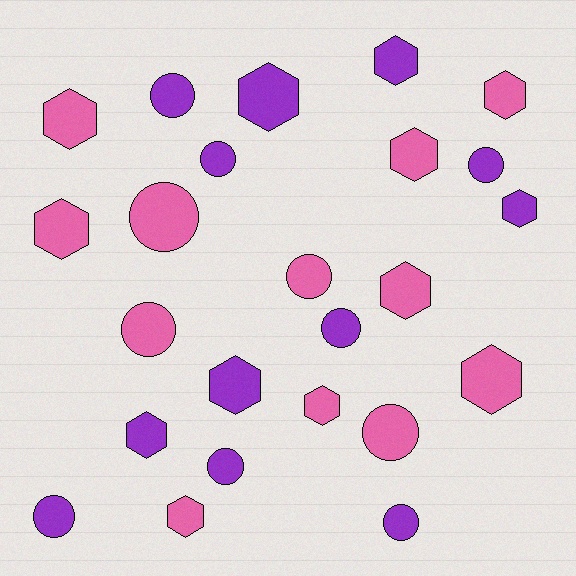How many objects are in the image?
There are 24 objects.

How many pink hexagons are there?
There are 8 pink hexagons.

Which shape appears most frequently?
Hexagon, with 13 objects.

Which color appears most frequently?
Pink, with 12 objects.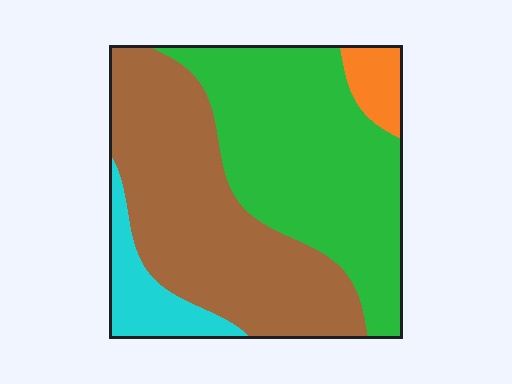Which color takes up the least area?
Orange, at roughly 5%.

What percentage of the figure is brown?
Brown takes up between a third and a half of the figure.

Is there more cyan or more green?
Green.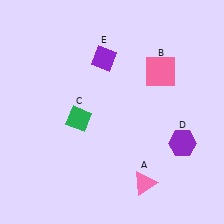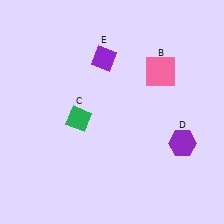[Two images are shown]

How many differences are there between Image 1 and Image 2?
There is 1 difference between the two images.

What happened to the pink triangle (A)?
The pink triangle (A) was removed in Image 2. It was in the bottom-right area of Image 1.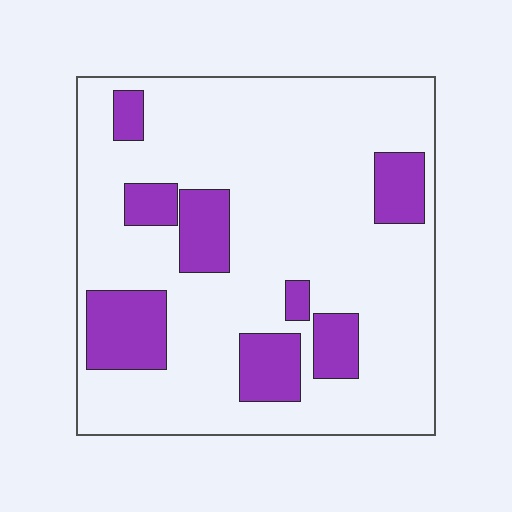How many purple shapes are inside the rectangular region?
8.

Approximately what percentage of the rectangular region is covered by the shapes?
Approximately 20%.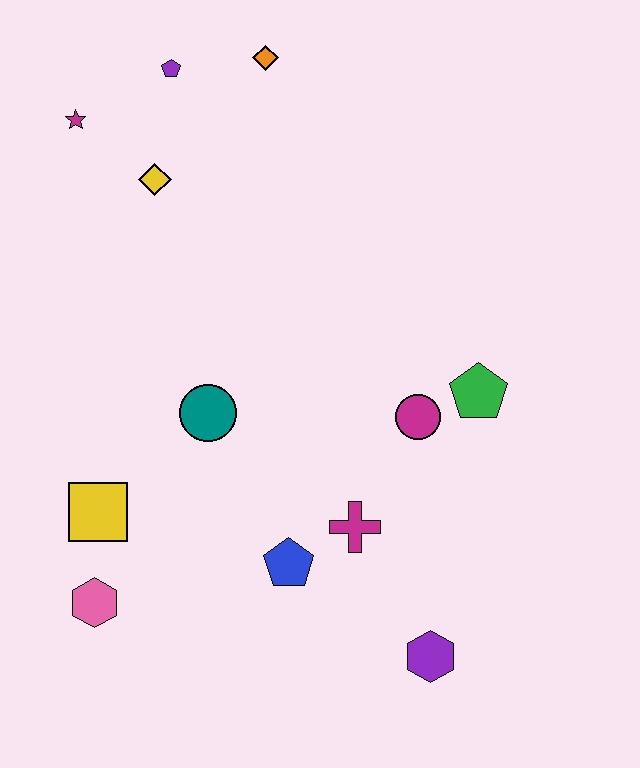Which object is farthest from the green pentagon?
The magenta star is farthest from the green pentagon.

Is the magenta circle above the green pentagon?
No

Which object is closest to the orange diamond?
The purple pentagon is closest to the orange diamond.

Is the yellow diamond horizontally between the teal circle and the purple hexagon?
No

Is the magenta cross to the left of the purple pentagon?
No